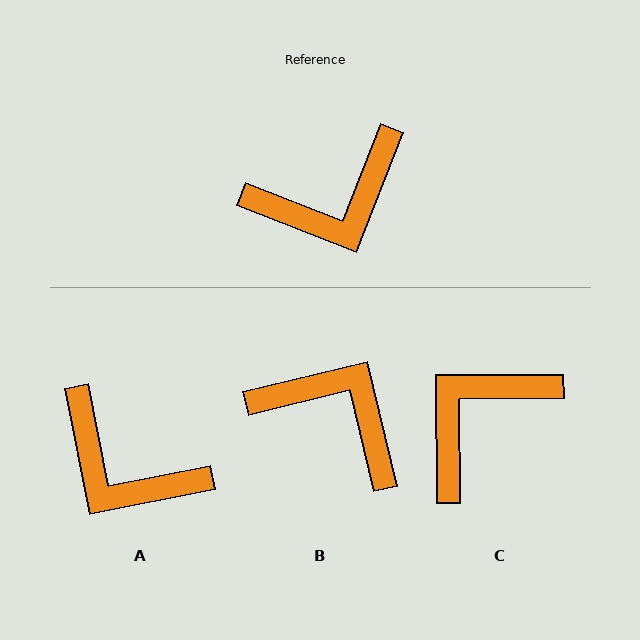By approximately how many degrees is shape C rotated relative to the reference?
Approximately 158 degrees clockwise.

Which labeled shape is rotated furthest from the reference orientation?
C, about 158 degrees away.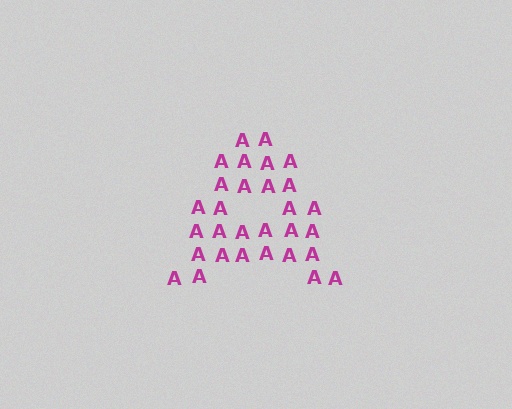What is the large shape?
The large shape is the letter A.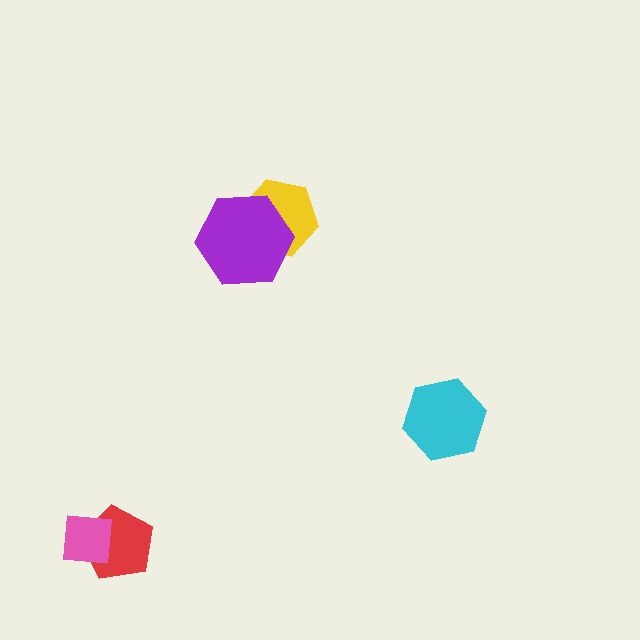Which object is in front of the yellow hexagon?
The purple hexagon is in front of the yellow hexagon.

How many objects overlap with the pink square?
1 object overlaps with the pink square.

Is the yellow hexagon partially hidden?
Yes, it is partially covered by another shape.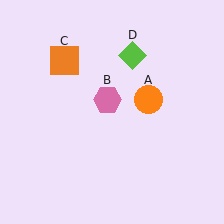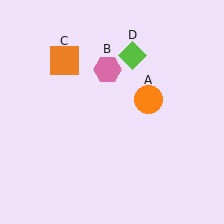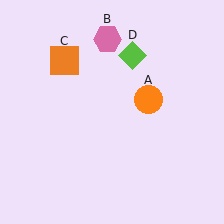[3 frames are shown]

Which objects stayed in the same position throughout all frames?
Orange circle (object A) and orange square (object C) and lime diamond (object D) remained stationary.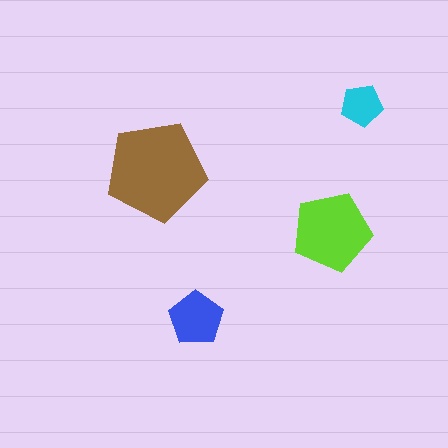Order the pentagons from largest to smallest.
the brown one, the lime one, the blue one, the cyan one.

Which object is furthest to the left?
The brown pentagon is leftmost.